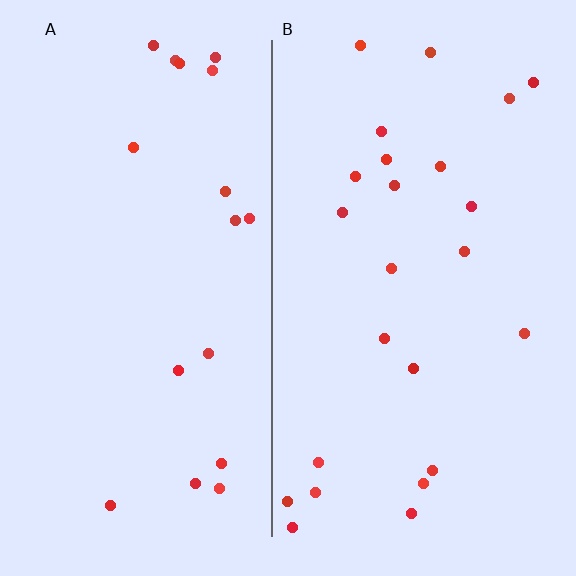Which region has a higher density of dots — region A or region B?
B (the right).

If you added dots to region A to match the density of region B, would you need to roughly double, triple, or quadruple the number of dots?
Approximately double.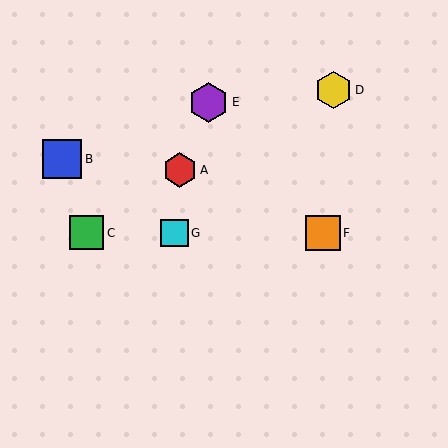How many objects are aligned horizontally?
3 objects (C, F, G) are aligned horizontally.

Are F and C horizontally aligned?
Yes, both are at y≈233.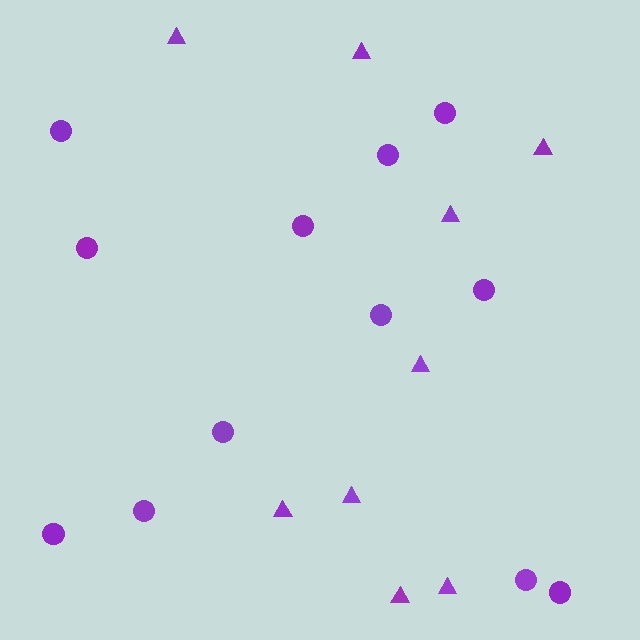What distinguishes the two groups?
There are 2 groups: one group of circles (12) and one group of triangles (9).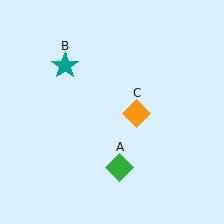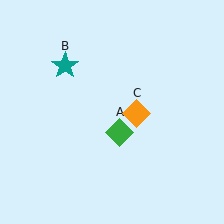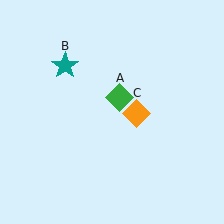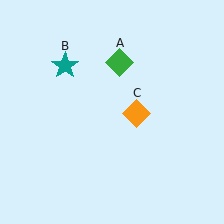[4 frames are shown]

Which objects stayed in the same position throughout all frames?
Teal star (object B) and orange diamond (object C) remained stationary.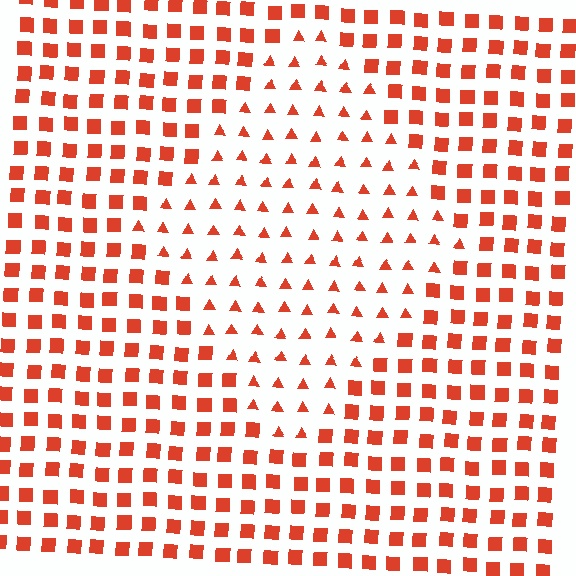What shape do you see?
I see a diamond.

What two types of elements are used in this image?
The image uses triangles inside the diamond region and squares outside it.